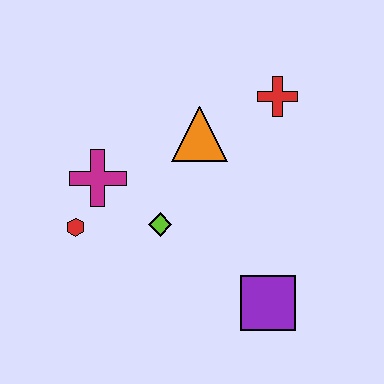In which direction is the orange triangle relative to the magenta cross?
The orange triangle is to the right of the magenta cross.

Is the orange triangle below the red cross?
Yes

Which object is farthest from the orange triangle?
The purple square is farthest from the orange triangle.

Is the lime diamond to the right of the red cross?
No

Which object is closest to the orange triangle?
The red cross is closest to the orange triangle.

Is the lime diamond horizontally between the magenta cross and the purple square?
Yes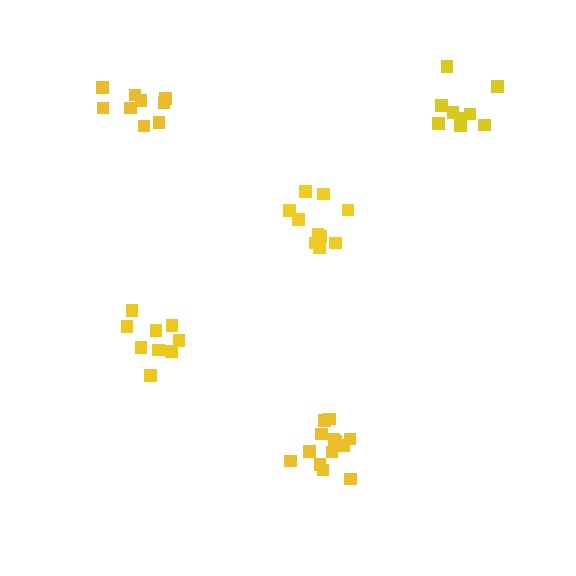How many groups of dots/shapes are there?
There are 5 groups.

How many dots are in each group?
Group 1: 10 dots, Group 2: 9 dots, Group 3: 13 dots, Group 4: 9 dots, Group 5: 9 dots (50 total).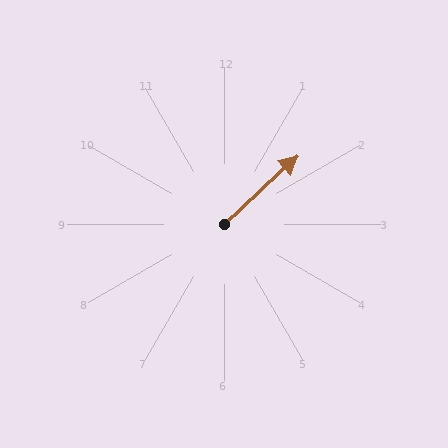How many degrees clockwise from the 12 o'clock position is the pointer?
Approximately 47 degrees.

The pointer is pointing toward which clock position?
Roughly 2 o'clock.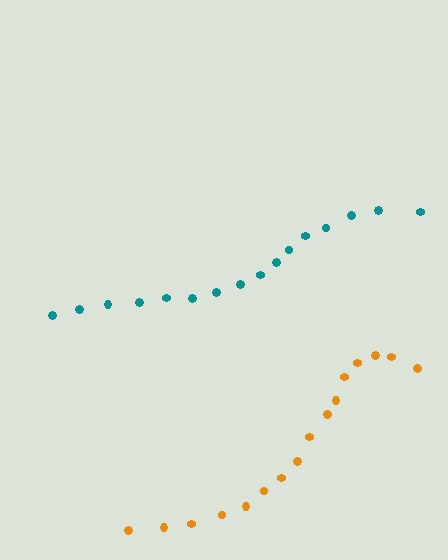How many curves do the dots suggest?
There are 2 distinct paths.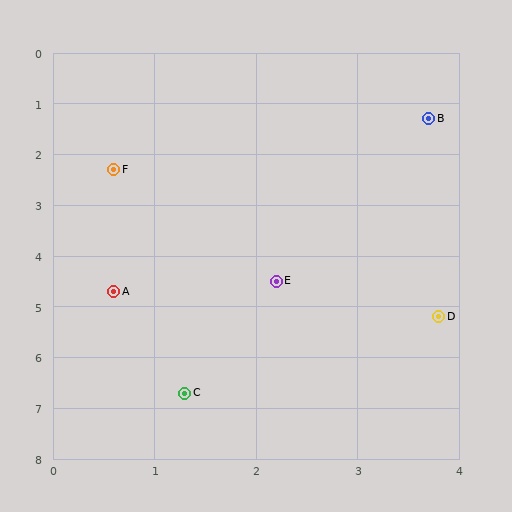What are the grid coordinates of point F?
Point F is at approximately (0.6, 2.3).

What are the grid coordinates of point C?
Point C is at approximately (1.3, 6.7).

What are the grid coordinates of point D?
Point D is at approximately (3.8, 5.2).